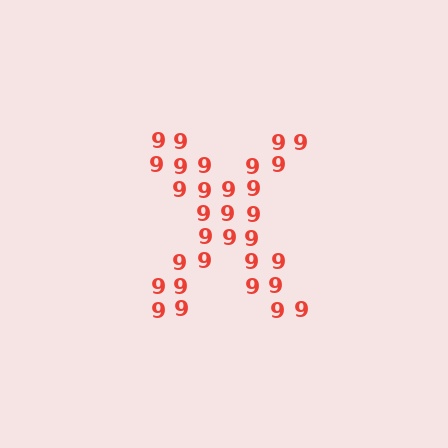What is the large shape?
The large shape is the letter X.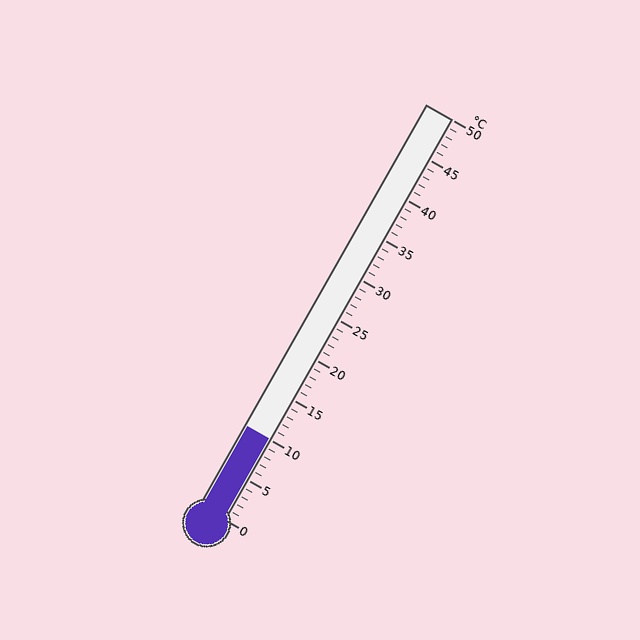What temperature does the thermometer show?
The thermometer shows approximately 10°C.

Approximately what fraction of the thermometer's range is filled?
The thermometer is filled to approximately 20% of its range.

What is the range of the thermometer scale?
The thermometer scale ranges from 0°C to 50°C.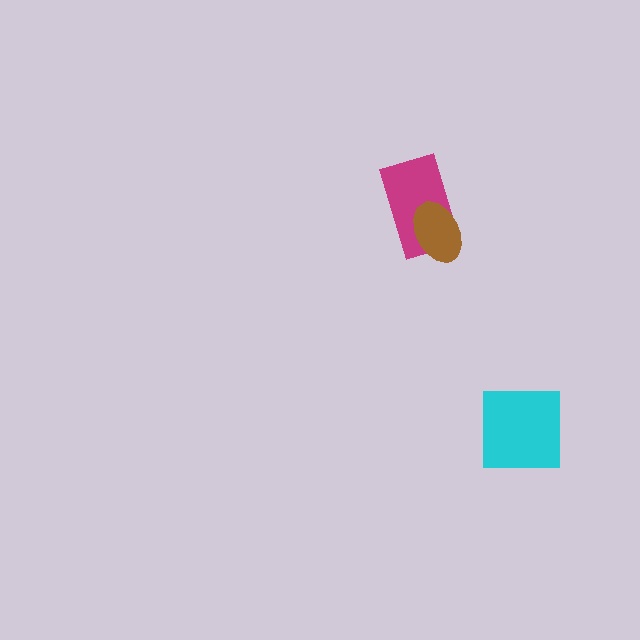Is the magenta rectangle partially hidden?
Yes, it is partially covered by another shape.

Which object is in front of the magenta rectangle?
The brown ellipse is in front of the magenta rectangle.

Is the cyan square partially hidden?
No, no other shape covers it.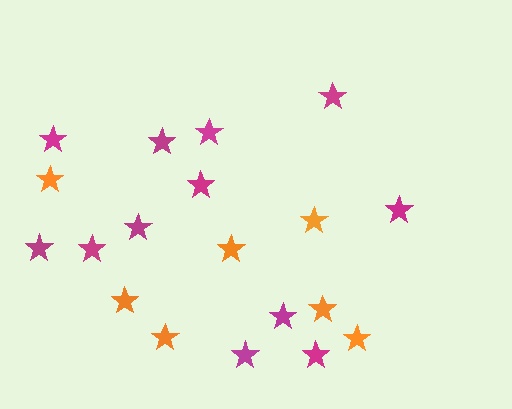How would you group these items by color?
There are 2 groups: one group of orange stars (7) and one group of magenta stars (12).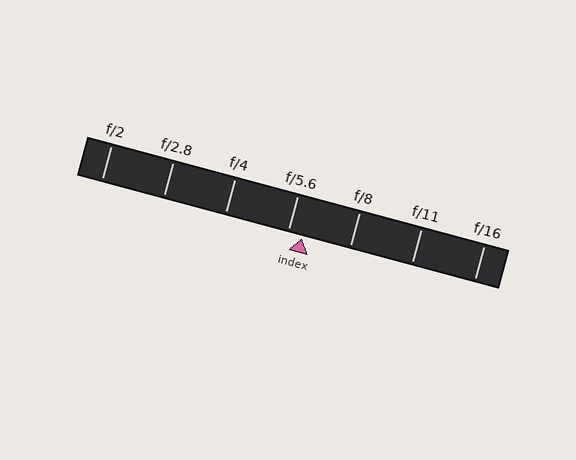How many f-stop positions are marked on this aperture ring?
There are 7 f-stop positions marked.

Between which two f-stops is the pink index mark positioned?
The index mark is between f/5.6 and f/8.